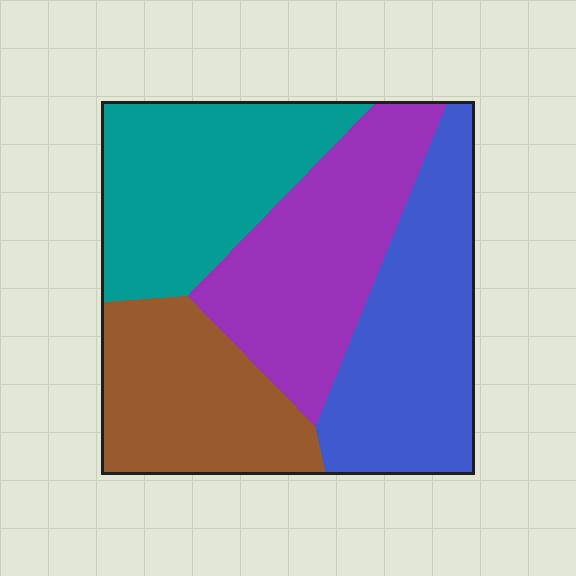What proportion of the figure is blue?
Blue covers 27% of the figure.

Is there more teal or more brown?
Teal.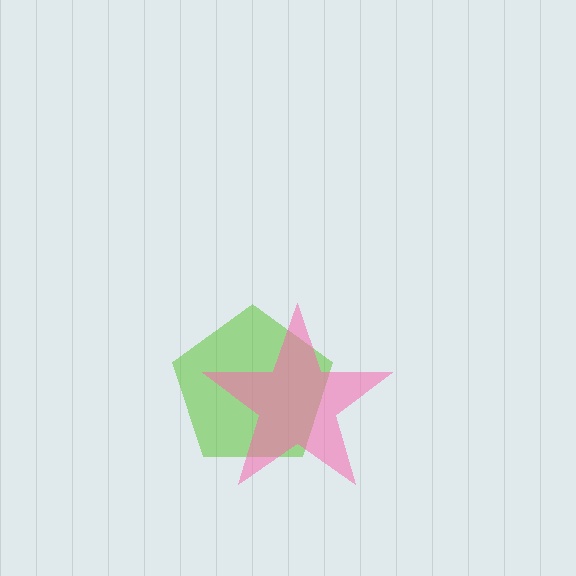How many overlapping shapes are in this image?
There are 2 overlapping shapes in the image.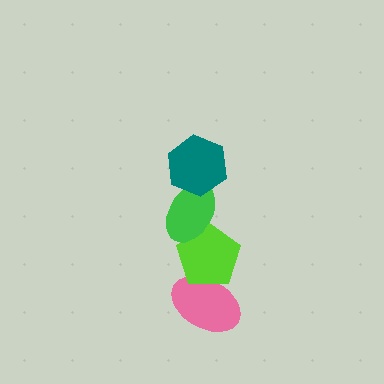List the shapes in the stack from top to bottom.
From top to bottom: the teal hexagon, the green ellipse, the lime pentagon, the pink ellipse.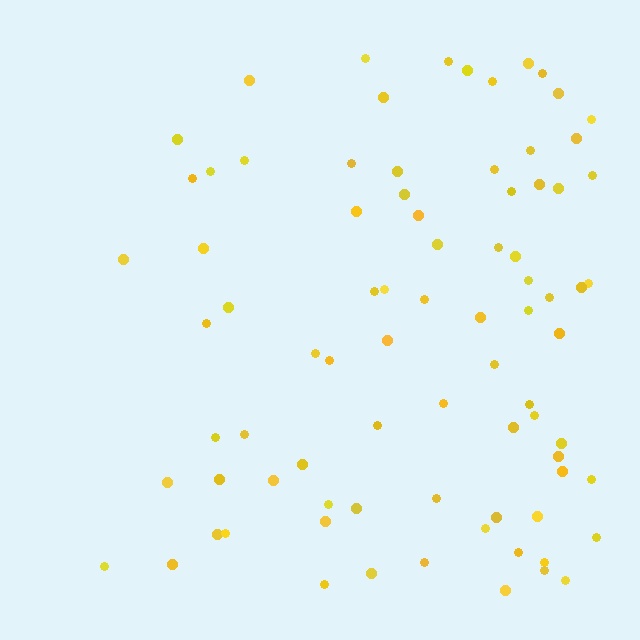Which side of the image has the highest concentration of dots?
The right.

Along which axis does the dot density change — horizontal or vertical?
Horizontal.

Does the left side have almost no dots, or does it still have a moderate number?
Still a moderate number, just noticeably fewer than the right.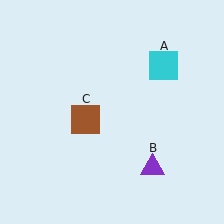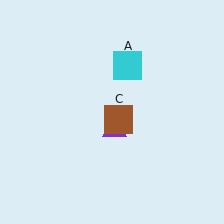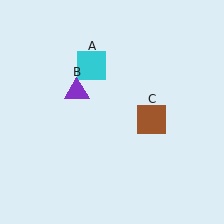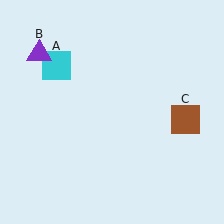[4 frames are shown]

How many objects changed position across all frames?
3 objects changed position: cyan square (object A), purple triangle (object B), brown square (object C).